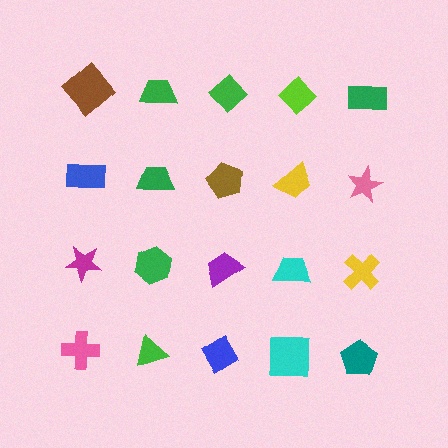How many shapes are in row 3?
5 shapes.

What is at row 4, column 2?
A green triangle.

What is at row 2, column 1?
A blue rectangle.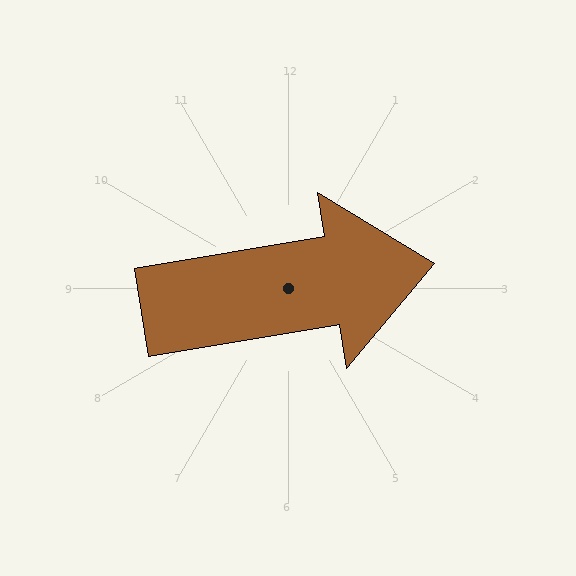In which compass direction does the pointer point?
East.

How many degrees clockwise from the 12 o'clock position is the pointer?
Approximately 81 degrees.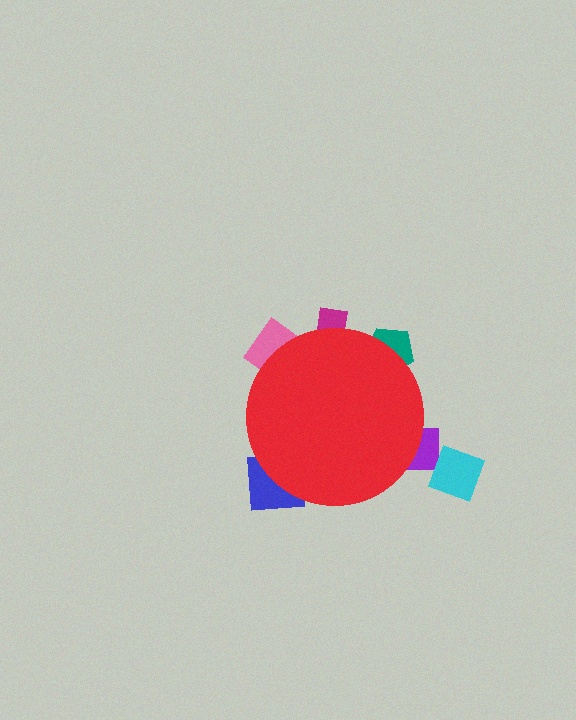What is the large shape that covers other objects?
A red circle.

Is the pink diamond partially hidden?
Yes, the pink diamond is partially hidden behind the red circle.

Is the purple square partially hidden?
Yes, the purple square is partially hidden behind the red circle.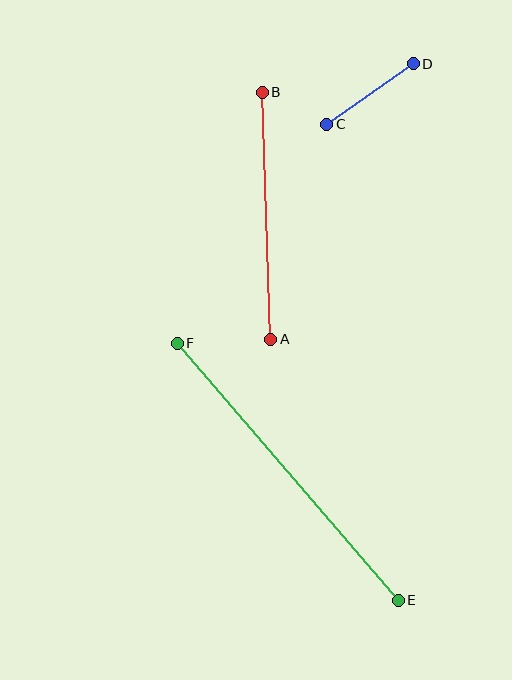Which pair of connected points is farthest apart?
Points E and F are farthest apart.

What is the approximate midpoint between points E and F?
The midpoint is at approximately (288, 472) pixels.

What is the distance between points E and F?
The distance is approximately 339 pixels.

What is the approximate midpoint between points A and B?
The midpoint is at approximately (267, 216) pixels.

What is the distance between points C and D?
The distance is approximately 106 pixels.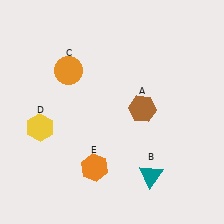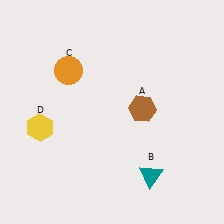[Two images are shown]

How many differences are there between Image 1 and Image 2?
There is 1 difference between the two images.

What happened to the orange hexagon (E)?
The orange hexagon (E) was removed in Image 2. It was in the bottom-left area of Image 1.